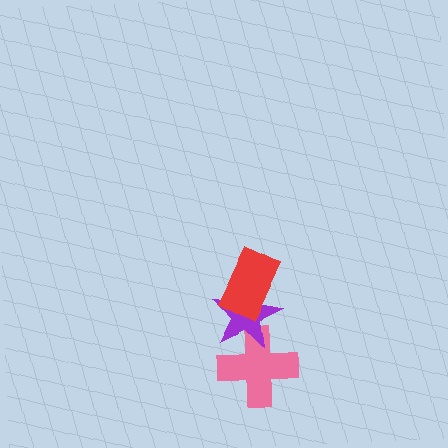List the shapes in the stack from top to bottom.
From top to bottom: the red rectangle, the purple star, the pink cross.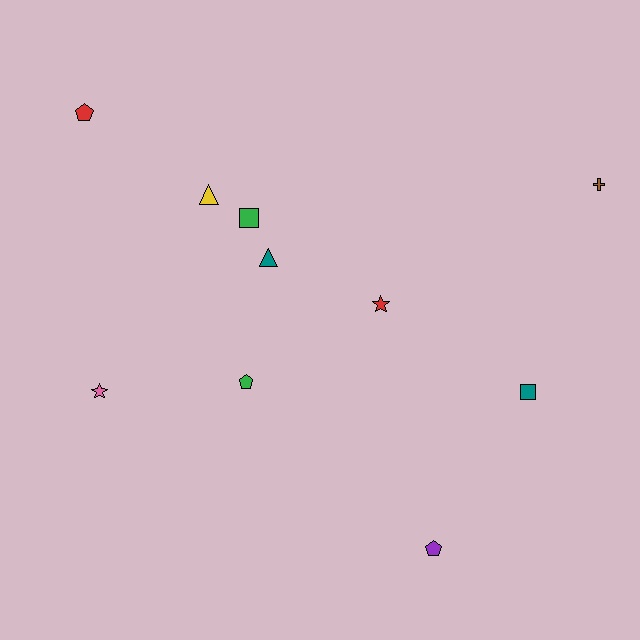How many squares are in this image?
There are 2 squares.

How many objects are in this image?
There are 10 objects.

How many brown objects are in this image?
There is 1 brown object.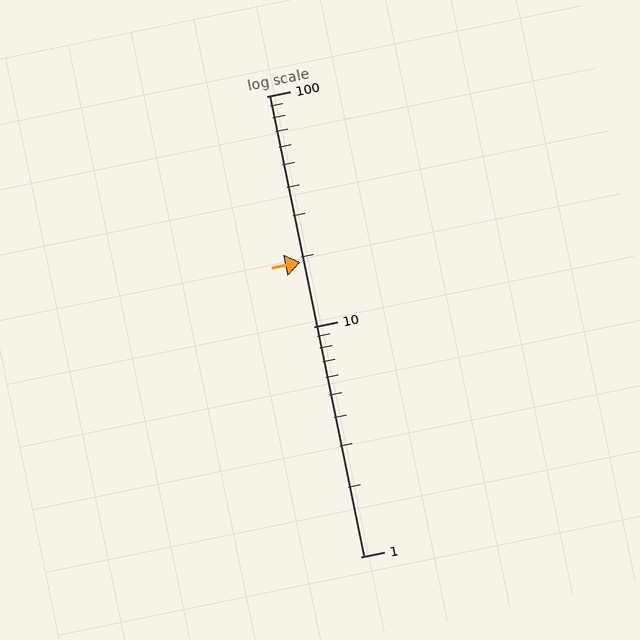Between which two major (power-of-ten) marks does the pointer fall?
The pointer is between 10 and 100.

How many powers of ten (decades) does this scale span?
The scale spans 2 decades, from 1 to 100.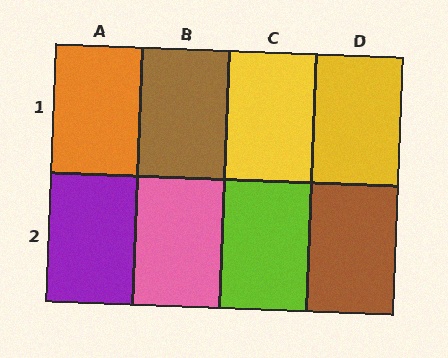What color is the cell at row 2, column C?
Lime.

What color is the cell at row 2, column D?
Brown.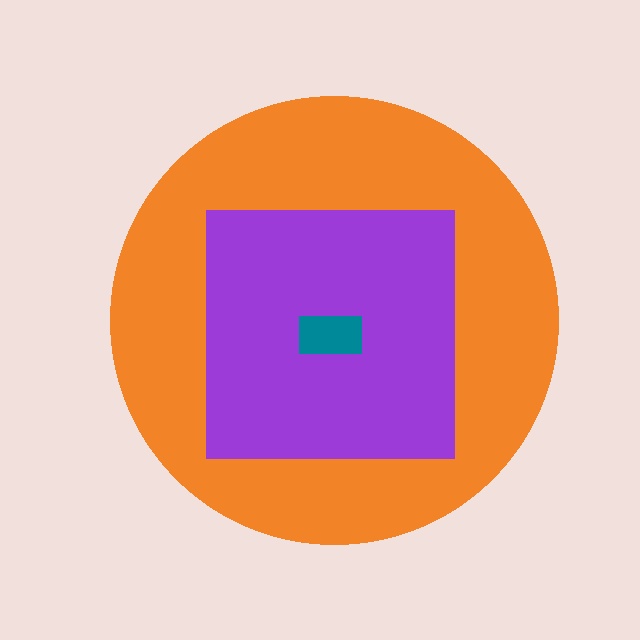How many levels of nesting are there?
3.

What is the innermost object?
The teal rectangle.